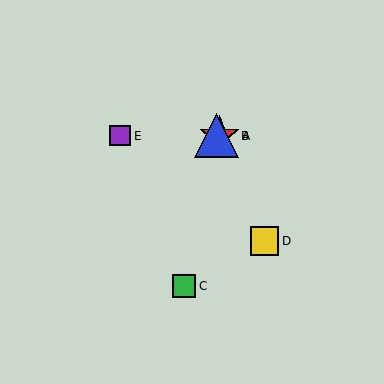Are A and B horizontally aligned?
Yes, both are at y≈136.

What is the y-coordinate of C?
Object C is at y≈286.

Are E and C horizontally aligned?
No, E is at y≈136 and C is at y≈286.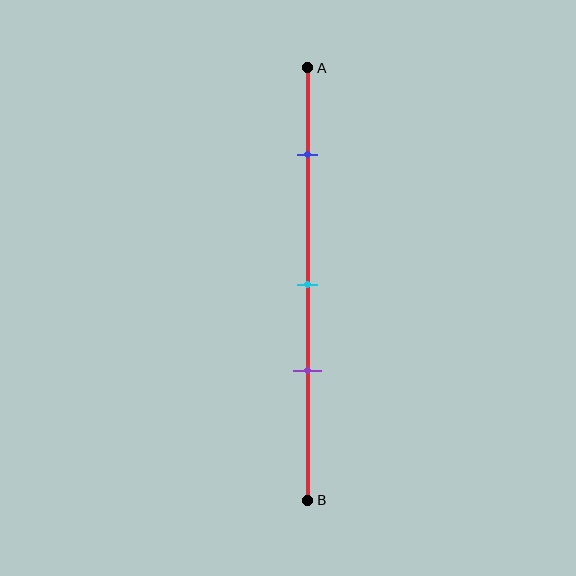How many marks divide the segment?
There are 3 marks dividing the segment.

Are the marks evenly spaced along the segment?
No, the marks are not evenly spaced.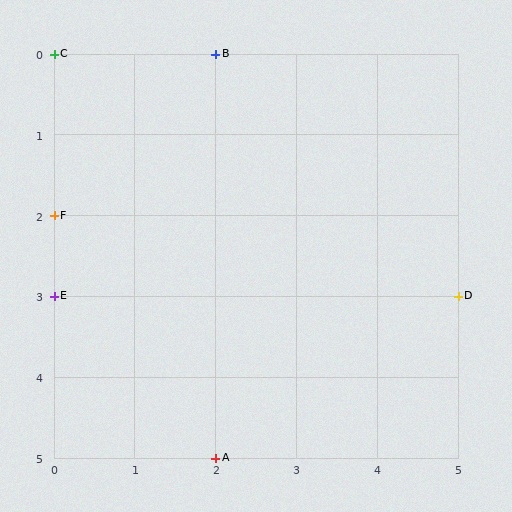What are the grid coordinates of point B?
Point B is at grid coordinates (2, 0).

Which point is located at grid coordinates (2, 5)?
Point A is at (2, 5).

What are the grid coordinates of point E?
Point E is at grid coordinates (0, 3).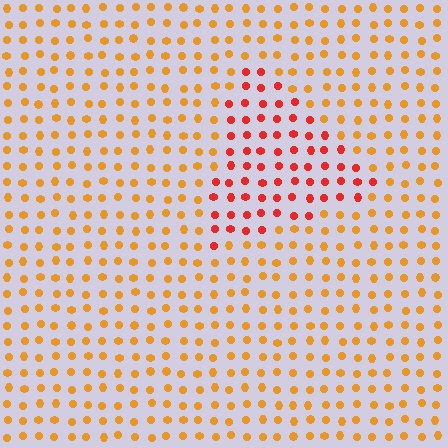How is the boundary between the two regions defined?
The boundary is defined purely by a slight shift in hue (about 35 degrees). Spacing, size, and orientation are identical on both sides.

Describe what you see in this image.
The image is filled with small orange elements in a uniform arrangement. A triangle-shaped region is visible where the elements are tinted to a slightly different hue, forming a subtle color boundary.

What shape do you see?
I see a triangle.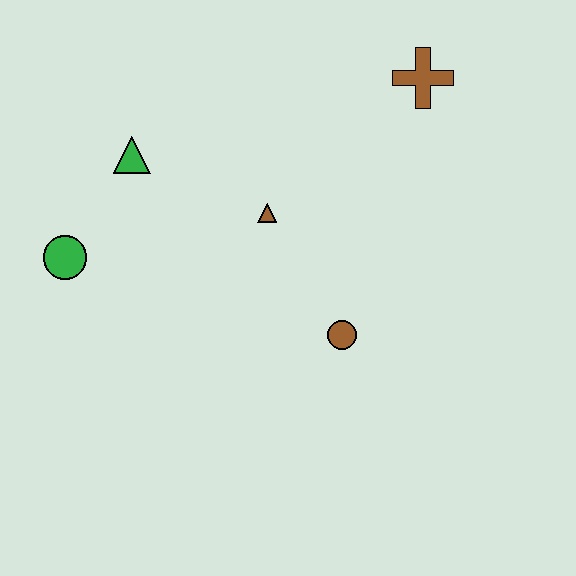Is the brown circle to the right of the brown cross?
No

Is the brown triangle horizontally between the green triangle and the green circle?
No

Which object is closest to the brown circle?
The brown triangle is closest to the brown circle.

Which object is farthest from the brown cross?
The green circle is farthest from the brown cross.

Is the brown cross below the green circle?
No